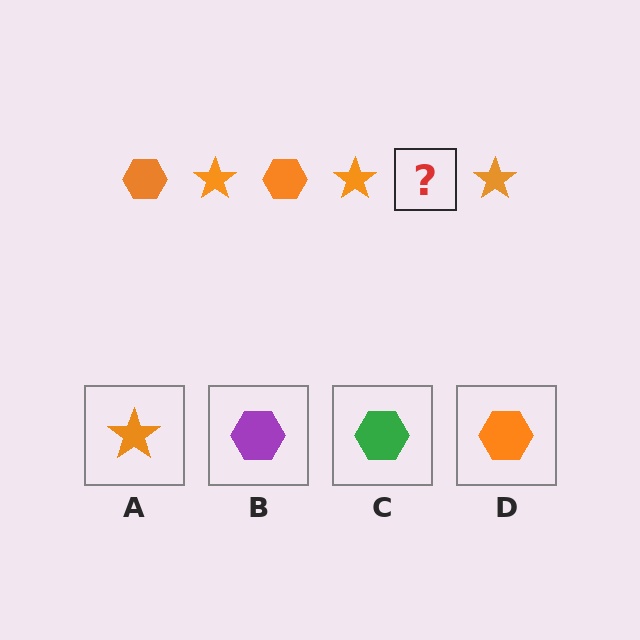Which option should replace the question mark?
Option D.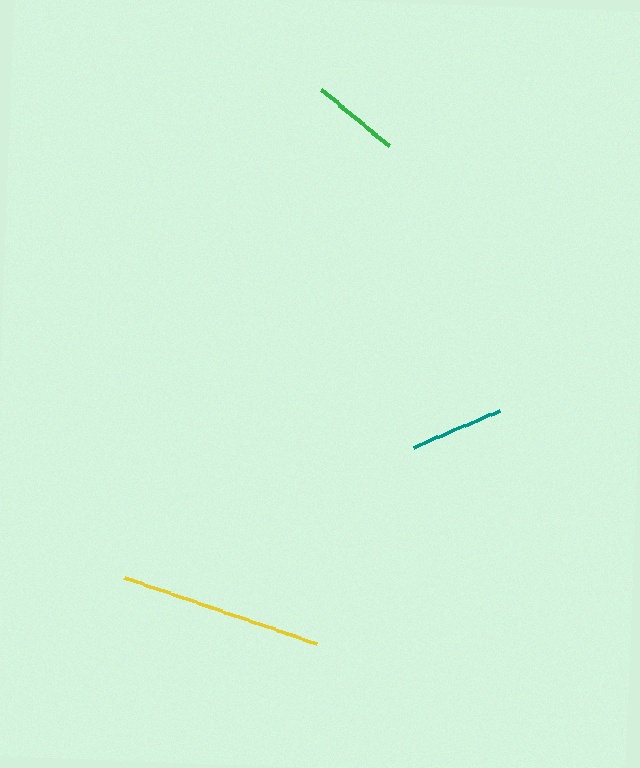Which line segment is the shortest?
The green line is the shortest at approximately 88 pixels.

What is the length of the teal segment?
The teal segment is approximately 93 pixels long.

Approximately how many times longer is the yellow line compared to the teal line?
The yellow line is approximately 2.2 times the length of the teal line.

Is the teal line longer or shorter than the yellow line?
The yellow line is longer than the teal line.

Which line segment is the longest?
The yellow line is the longest at approximately 204 pixels.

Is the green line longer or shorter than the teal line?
The teal line is longer than the green line.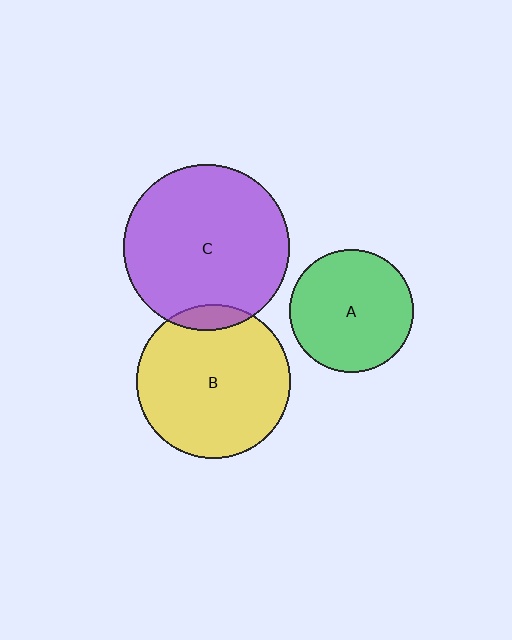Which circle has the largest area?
Circle C (purple).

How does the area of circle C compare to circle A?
Approximately 1.8 times.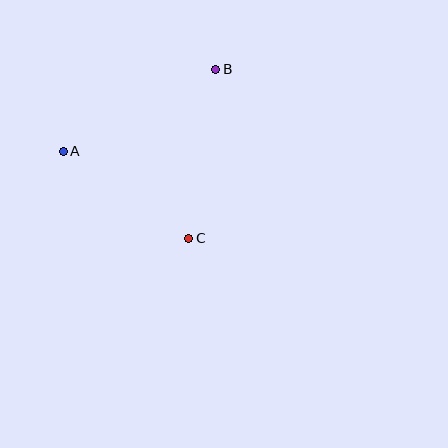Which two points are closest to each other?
Points A and C are closest to each other.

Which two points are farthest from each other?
Points A and B are farthest from each other.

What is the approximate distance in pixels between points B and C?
The distance between B and C is approximately 171 pixels.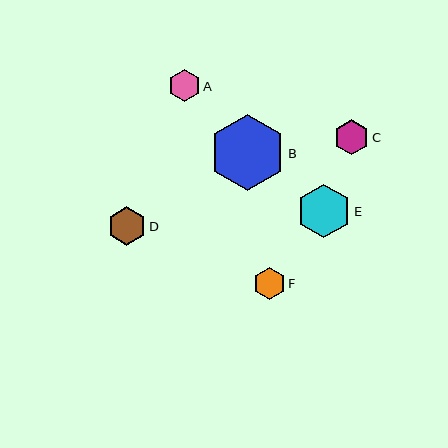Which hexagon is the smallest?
Hexagon A is the smallest with a size of approximately 32 pixels.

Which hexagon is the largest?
Hexagon B is the largest with a size of approximately 76 pixels.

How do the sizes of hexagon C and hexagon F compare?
Hexagon C and hexagon F are approximately the same size.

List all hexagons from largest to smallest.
From largest to smallest: B, E, D, C, F, A.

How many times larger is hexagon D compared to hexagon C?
Hexagon D is approximately 1.1 times the size of hexagon C.